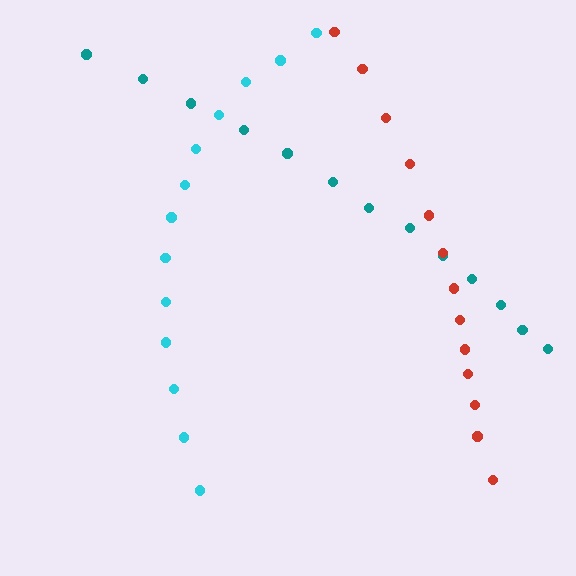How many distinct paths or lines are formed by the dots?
There are 3 distinct paths.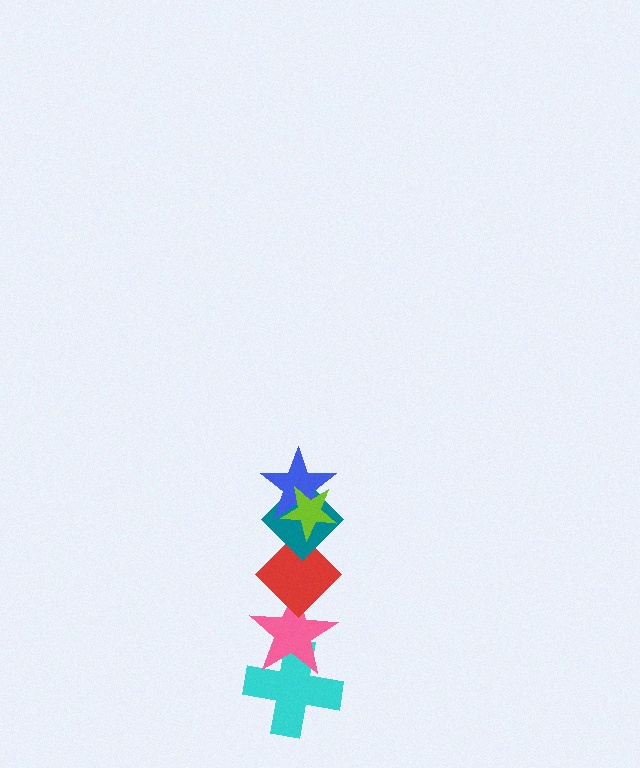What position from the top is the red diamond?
The red diamond is 4th from the top.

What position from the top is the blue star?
The blue star is 2nd from the top.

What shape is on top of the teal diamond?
The blue star is on top of the teal diamond.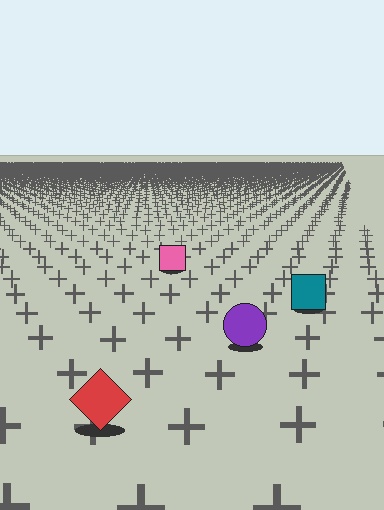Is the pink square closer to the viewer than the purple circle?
No. The purple circle is closer — you can tell from the texture gradient: the ground texture is coarser near it.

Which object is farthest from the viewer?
The pink square is farthest from the viewer. It appears smaller and the ground texture around it is denser.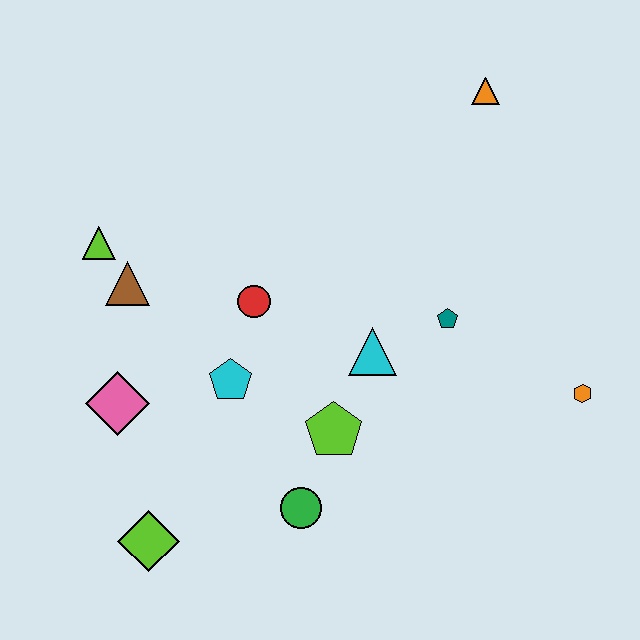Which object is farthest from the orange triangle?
The lime diamond is farthest from the orange triangle.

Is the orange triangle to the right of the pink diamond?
Yes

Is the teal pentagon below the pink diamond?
No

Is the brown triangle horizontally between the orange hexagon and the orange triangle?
No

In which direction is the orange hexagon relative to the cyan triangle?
The orange hexagon is to the right of the cyan triangle.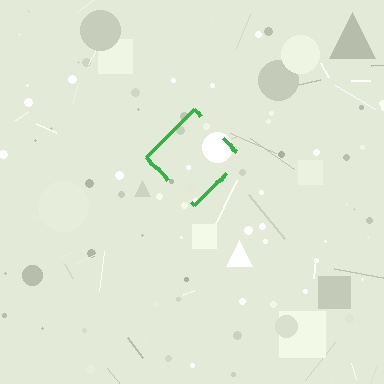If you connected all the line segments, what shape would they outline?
They would outline a diamond.